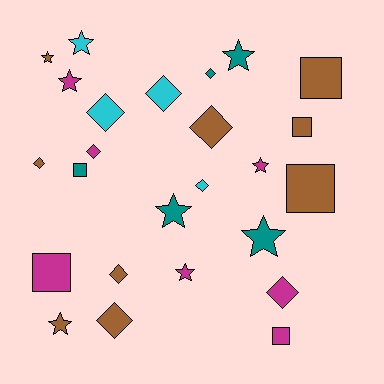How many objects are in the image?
There are 25 objects.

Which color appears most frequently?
Brown, with 9 objects.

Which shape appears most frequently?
Diamond, with 10 objects.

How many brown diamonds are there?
There are 4 brown diamonds.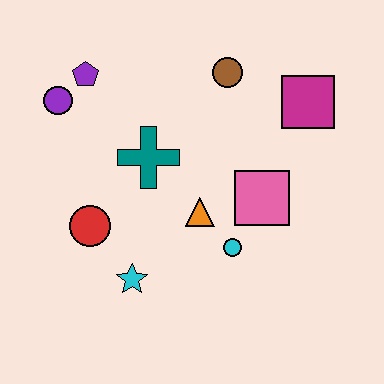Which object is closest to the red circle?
The cyan star is closest to the red circle.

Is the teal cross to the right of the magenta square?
No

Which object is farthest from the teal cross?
The magenta square is farthest from the teal cross.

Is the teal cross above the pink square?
Yes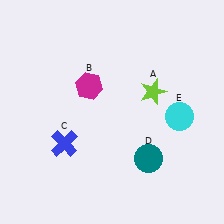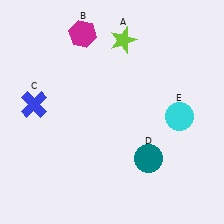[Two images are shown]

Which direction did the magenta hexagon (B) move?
The magenta hexagon (B) moved up.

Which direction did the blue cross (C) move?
The blue cross (C) moved up.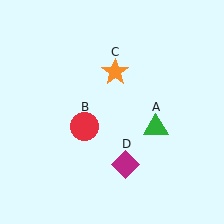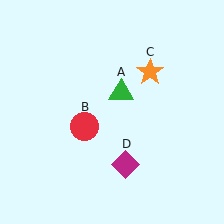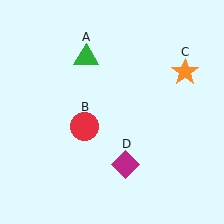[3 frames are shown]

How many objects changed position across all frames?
2 objects changed position: green triangle (object A), orange star (object C).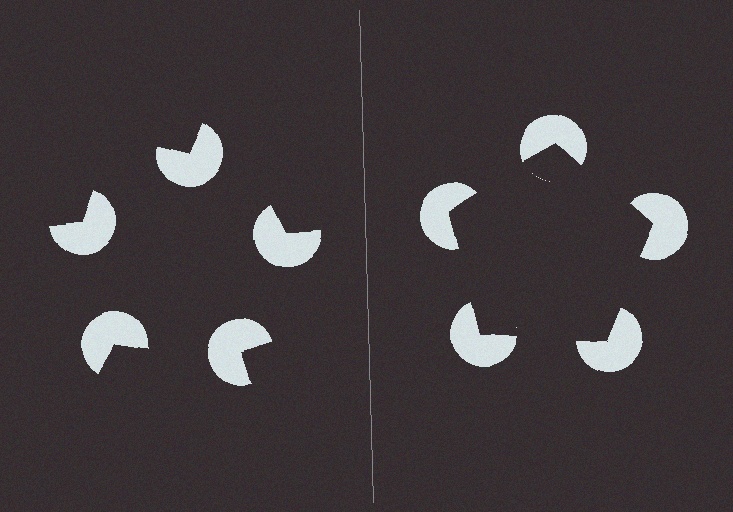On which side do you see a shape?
An illusory pentagon appears on the right side. On the left side the wedge cuts are rotated, so no coherent shape forms.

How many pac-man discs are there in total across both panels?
10 — 5 on each side.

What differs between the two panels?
The pac-man discs are positioned identically on both sides; only the wedge orientations differ. On the right they align to a pentagon; on the left they are misaligned.